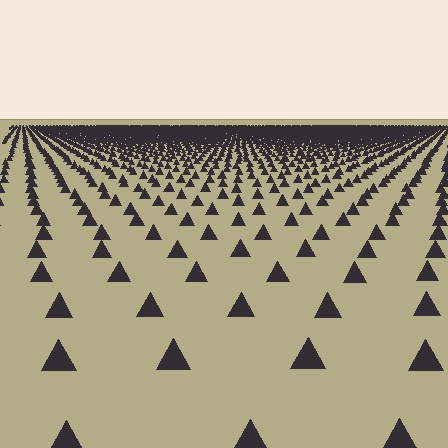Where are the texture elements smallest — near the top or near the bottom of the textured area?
Near the top.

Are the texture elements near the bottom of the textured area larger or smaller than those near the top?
Larger. Near the bottom, elements are closer to the viewer and appear at a bigger on-screen size.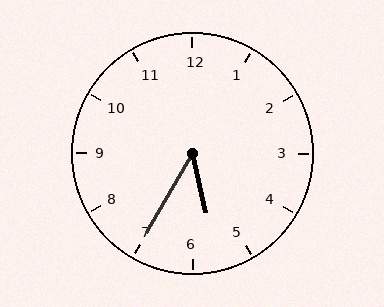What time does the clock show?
5:35.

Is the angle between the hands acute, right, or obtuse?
It is acute.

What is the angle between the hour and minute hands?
Approximately 42 degrees.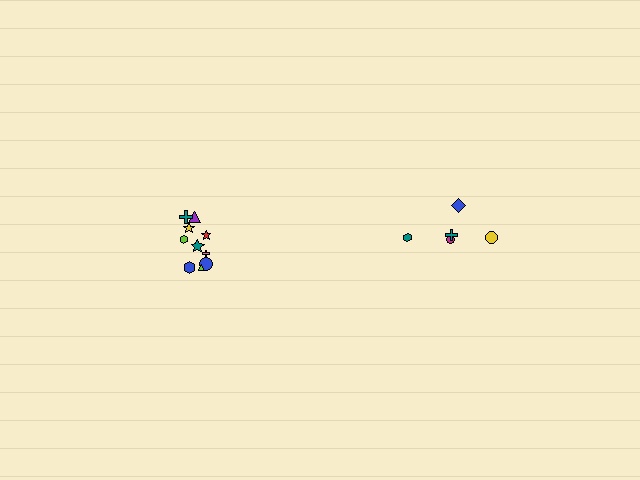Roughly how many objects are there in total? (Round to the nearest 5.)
Roughly 15 objects in total.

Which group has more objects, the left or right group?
The left group.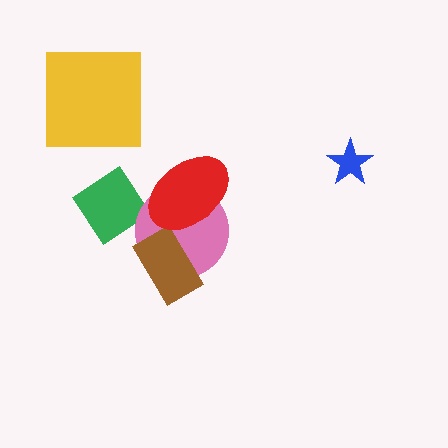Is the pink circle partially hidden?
Yes, it is partially covered by another shape.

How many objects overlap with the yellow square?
0 objects overlap with the yellow square.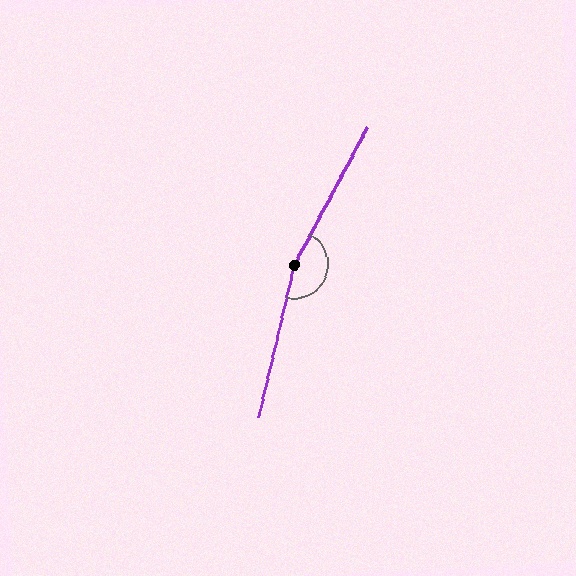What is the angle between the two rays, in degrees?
Approximately 165 degrees.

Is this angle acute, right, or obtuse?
It is obtuse.